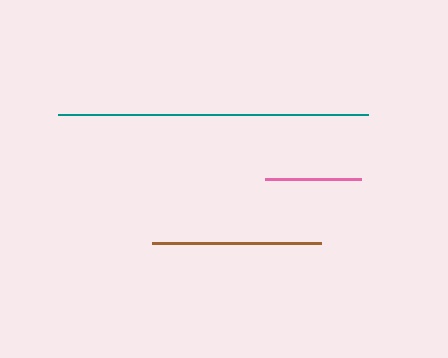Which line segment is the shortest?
The pink line is the shortest at approximately 95 pixels.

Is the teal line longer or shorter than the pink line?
The teal line is longer than the pink line.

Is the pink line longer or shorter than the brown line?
The brown line is longer than the pink line.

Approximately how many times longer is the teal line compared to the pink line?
The teal line is approximately 3.2 times the length of the pink line.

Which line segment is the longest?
The teal line is the longest at approximately 309 pixels.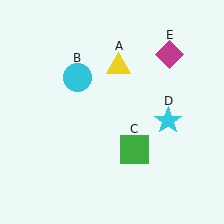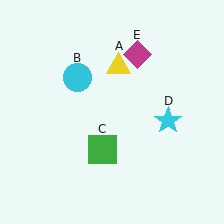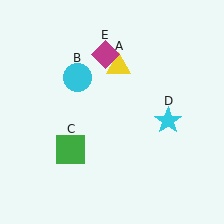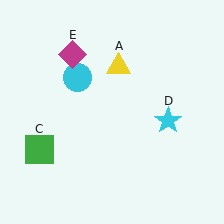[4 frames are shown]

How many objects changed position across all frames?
2 objects changed position: green square (object C), magenta diamond (object E).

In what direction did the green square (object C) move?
The green square (object C) moved left.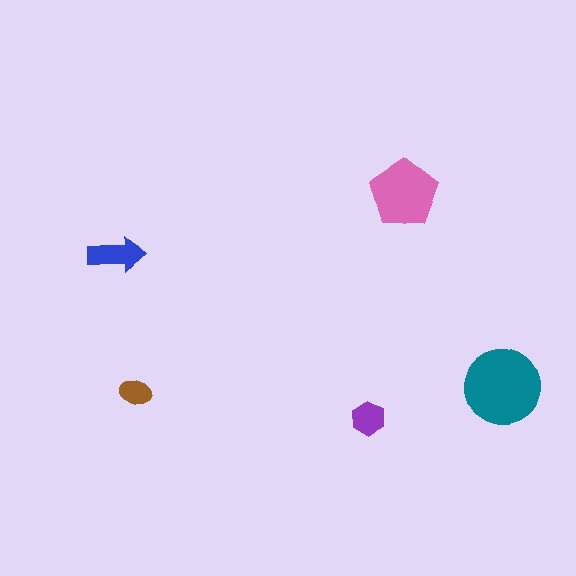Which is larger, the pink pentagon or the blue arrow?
The pink pentagon.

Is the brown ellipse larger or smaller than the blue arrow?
Smaller.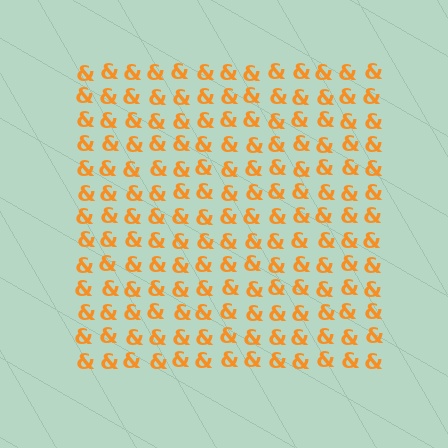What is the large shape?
The large shape is a square.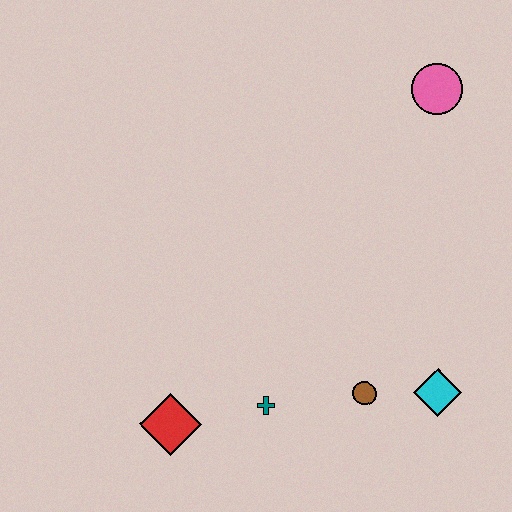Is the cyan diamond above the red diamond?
Yes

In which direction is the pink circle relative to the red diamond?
The pink circle is above the red diamond.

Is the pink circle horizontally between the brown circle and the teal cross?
No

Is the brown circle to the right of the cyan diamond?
No